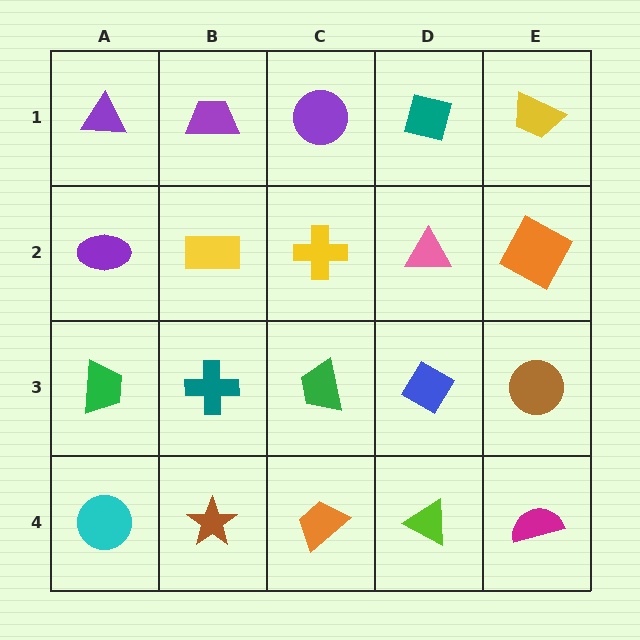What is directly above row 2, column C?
A purple circle.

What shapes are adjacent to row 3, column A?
A purple ellipse (row 2, column A), a cyan circle (row 4, column A), a teal cross (row 3, column B).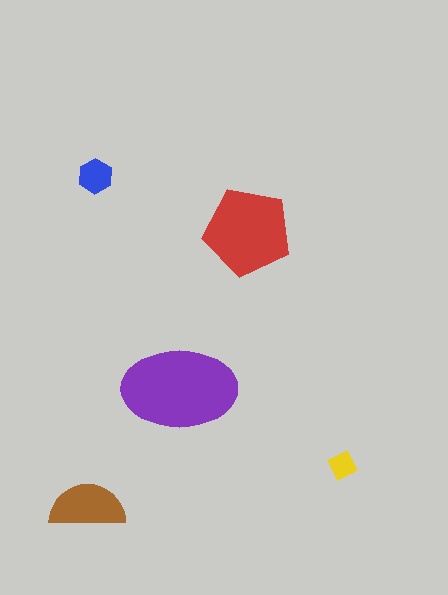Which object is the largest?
The purple ellipse.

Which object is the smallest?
The yellow diamond.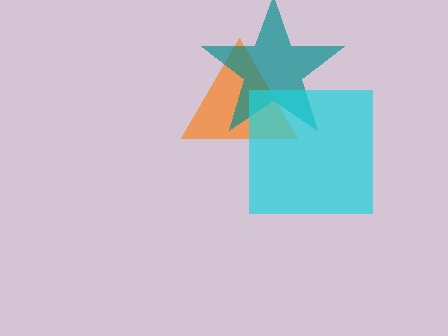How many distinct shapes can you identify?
There are 3 distinct shapes: an orange triangle, a teal star, a cyan square.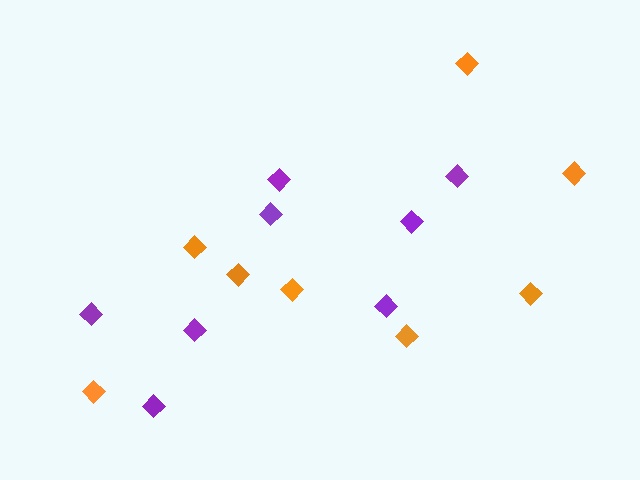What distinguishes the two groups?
There are 2 groups: one group of orange diamonds (8) and one group of purple diamonds (8).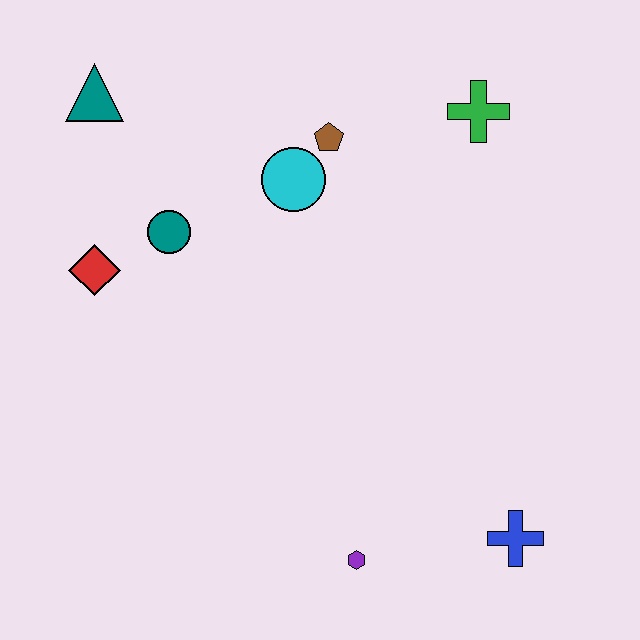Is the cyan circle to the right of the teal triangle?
Yes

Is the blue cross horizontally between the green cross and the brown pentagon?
No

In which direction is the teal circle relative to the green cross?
The teal circle is to the left of the green cross.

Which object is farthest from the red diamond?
The blue cross is farthest from the red diamond.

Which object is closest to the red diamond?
The teal circle is closest to the red diamond.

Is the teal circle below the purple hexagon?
No